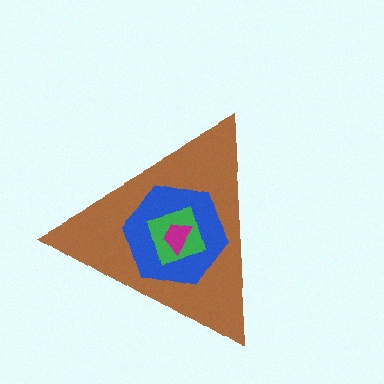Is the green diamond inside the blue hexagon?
Yes.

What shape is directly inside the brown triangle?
The blue hexagon.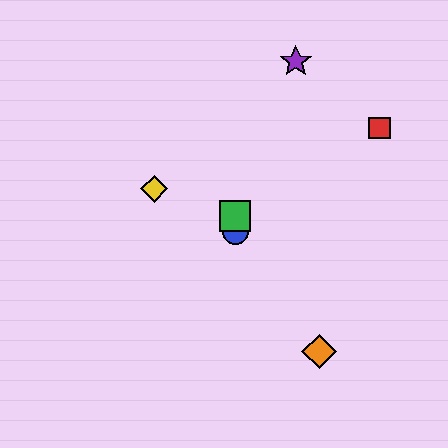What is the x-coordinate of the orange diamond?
The orange diamond is at x≈319.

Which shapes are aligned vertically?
The blue circle, the green square are aligned vertically.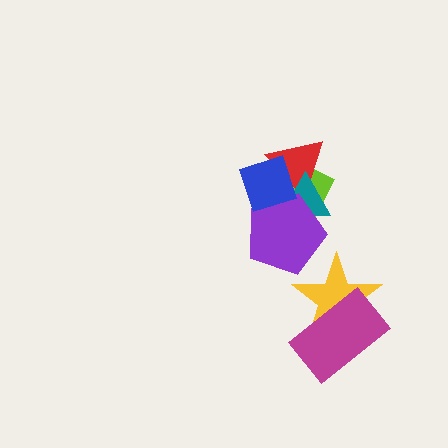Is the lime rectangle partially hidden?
Yes, it is partially covered by another shape.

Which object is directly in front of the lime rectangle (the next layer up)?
The red triangle is directly in front of the lime rectangle.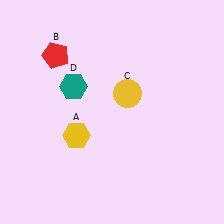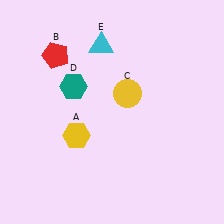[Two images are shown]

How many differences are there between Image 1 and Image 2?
There is 1 difference between the two images.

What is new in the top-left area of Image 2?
A cyan triangle (E) was added in the top-left area of Image 2.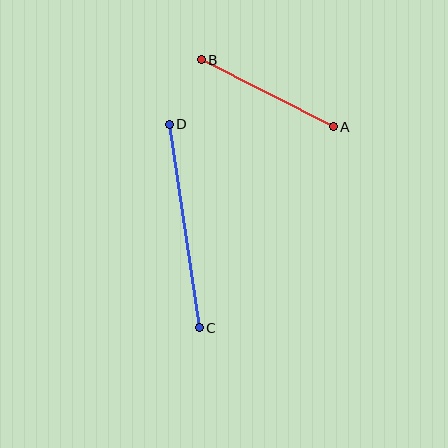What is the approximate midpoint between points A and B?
The midpoint is at approximately (267, 93) pixels.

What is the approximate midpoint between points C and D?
The midpoint is at approximately (184, 226) pixels.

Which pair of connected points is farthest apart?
Points C and D are farthest apart.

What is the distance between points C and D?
The distance is approximately 206 pixels.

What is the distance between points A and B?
The distance is approximately 148 pixels.